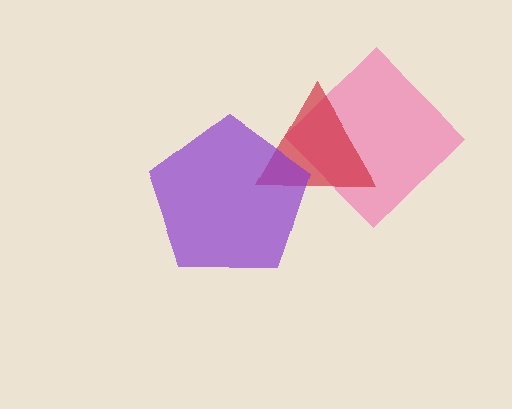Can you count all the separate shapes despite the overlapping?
Yes, there are 3 separate shapes.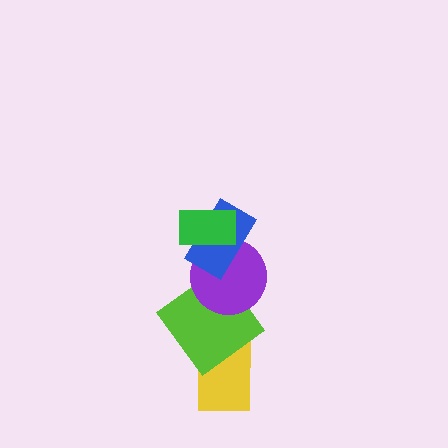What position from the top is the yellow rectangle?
The yellow rectangle is 5th from the top.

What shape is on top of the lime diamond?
The purple circle is on top of the lime diamond.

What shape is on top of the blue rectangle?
The green rectangle is on top of the blue rectangle.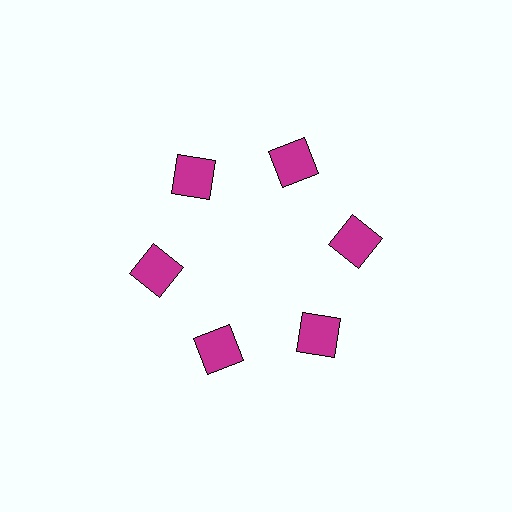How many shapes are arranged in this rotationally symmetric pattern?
There are 6 shapes, arranged in 6 groups of 1.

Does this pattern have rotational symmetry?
Yes, this pattern has 6-fold rotational symmetry. It looks the same after rotating 60 degrees around the center.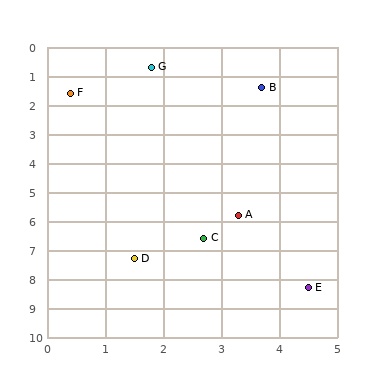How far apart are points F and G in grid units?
Points F and G are about 1.7 grid units apart.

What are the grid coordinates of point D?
Point D is at approximately (1.5, 7.3).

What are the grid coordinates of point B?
Point B is at approximately (3.7, 1.4).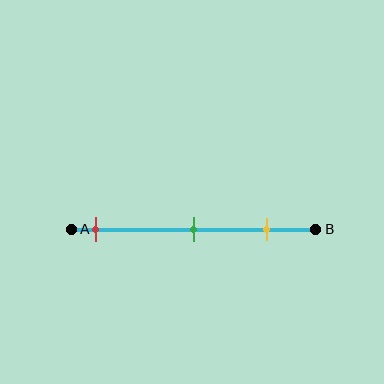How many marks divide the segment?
There are 3 marks dividing the segment.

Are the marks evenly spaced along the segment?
Yes, the marks are approximately evenly spaced.